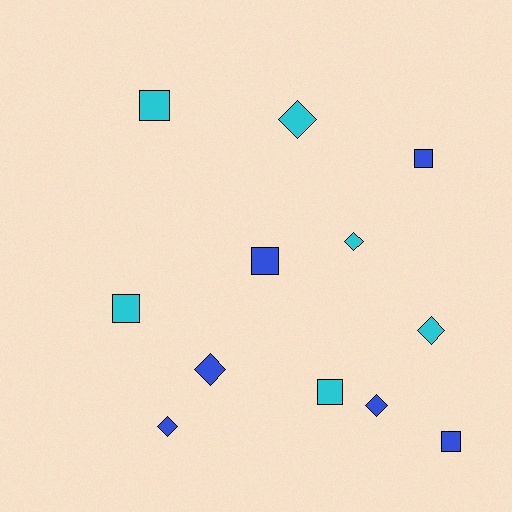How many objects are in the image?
There are 12 objects.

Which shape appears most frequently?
Diamond, with 6 objects.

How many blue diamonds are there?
There are 3 blue diamonds.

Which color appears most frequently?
Cyan, with 6 objects.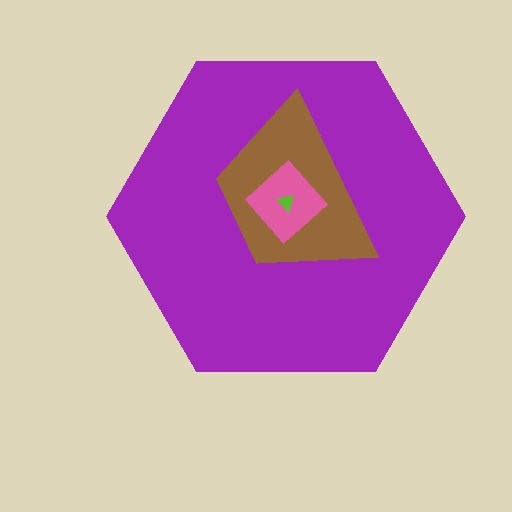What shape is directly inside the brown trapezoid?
The pink diamond.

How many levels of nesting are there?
4.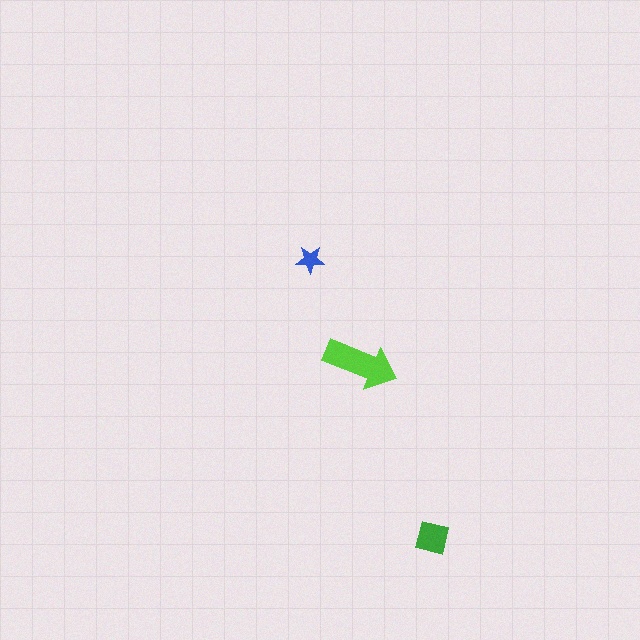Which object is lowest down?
The green square is bottommost.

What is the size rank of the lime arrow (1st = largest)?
1st.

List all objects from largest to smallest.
The lime arrow, the green square, the blue star.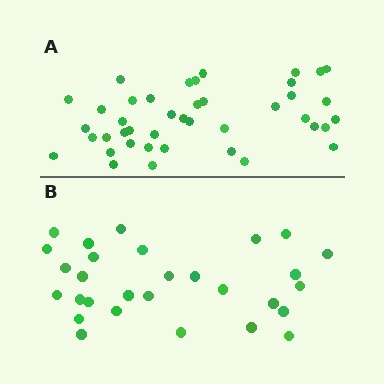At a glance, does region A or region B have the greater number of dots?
Region A (the top region) has more dots.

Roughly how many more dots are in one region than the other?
Region A has approximately 15 more dots than region B.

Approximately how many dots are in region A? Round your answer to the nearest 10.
About 40 dots. (The exact count is 42, which rounds to 40.)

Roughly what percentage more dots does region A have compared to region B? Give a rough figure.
About 45% more.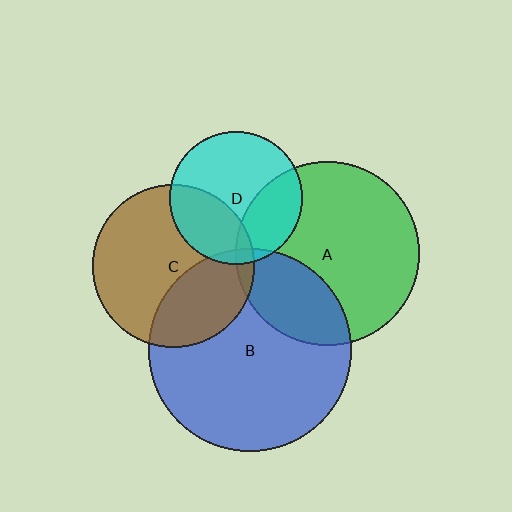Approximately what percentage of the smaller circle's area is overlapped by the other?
Approximately 35%.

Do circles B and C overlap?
Yes.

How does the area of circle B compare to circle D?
Approximately 2.3 times.